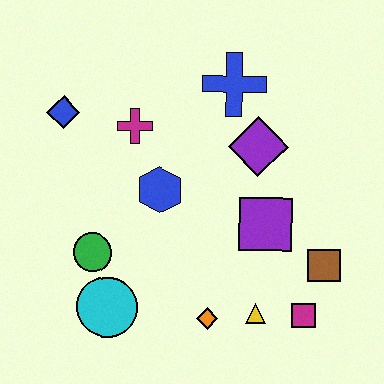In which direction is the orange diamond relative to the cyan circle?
The orange diamond is to the right of the cyan circle.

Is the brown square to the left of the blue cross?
No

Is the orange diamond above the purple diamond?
No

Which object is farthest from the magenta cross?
The magenta square is farthest from the magenta cross.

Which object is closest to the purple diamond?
The blue cross is closest to the purple diamond.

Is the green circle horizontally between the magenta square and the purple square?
No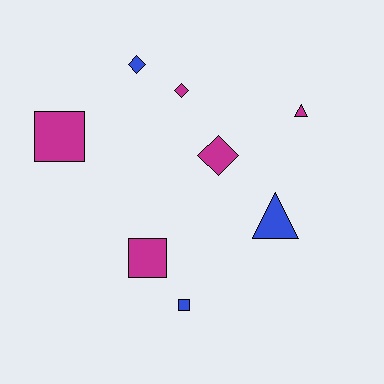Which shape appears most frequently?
Square, with 3 objects.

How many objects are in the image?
There are 8 objects.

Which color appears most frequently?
Magenta, with 5 objects.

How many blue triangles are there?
There is 1 blue triangle.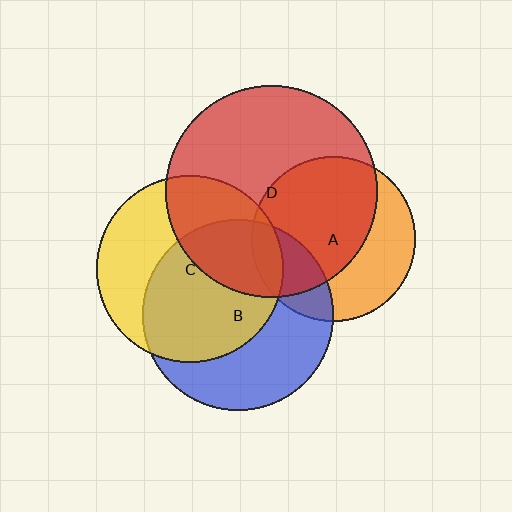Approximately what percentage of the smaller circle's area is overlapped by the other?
Approximately 30%.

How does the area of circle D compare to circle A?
Approximately 1.7 times.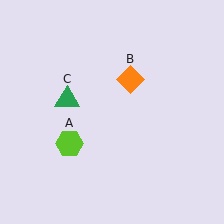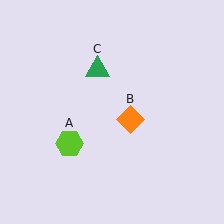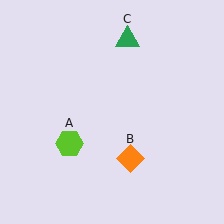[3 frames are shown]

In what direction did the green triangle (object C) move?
The green triangle (object C) moved up and to the right.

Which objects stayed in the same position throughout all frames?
Lime hexagon (object A) remained stationary.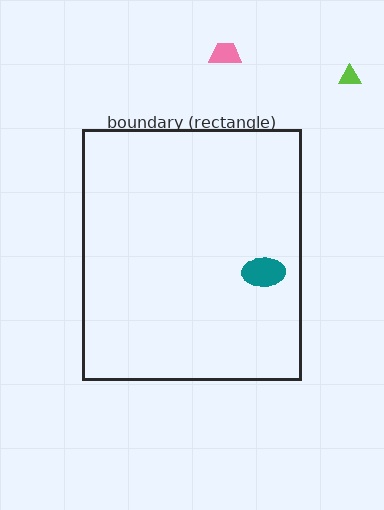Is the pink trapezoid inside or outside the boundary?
Outside.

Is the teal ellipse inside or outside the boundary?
Inside.